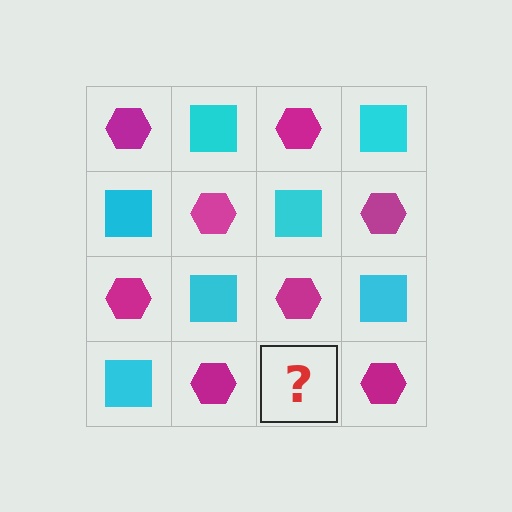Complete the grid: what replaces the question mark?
The question mark should be replaced with a cyan square.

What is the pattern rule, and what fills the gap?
The rule is that it alternates magenta hexagon and cyan square in a checkerboard pattern. The gap should be filled with a cyan square.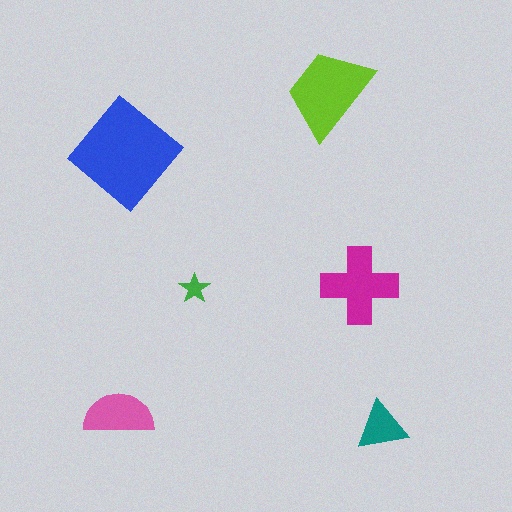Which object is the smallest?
The green star.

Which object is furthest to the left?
The pink semicircle is leftmost.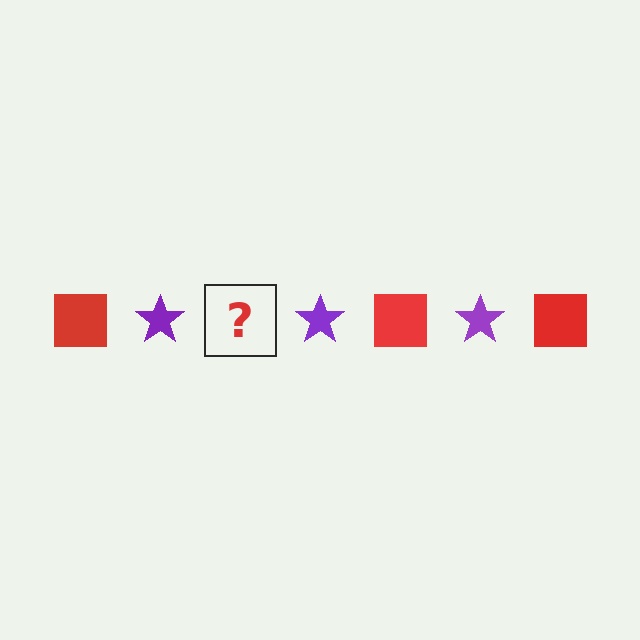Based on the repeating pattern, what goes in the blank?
The blank should be a red square.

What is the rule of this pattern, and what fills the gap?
The rule is that the pattern alternates between red square and purple star. The gap should be filled with a red square.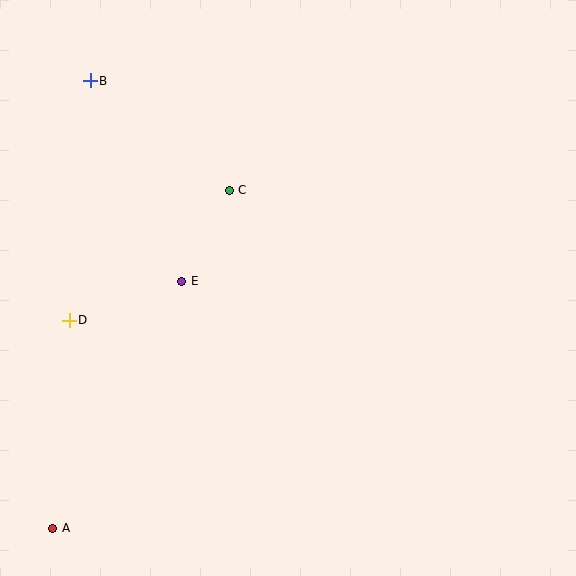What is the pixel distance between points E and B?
The distance between E and B is 220 pixels.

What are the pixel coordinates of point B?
Point B is at (90, 81).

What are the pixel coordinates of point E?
Point E is at (182, 281).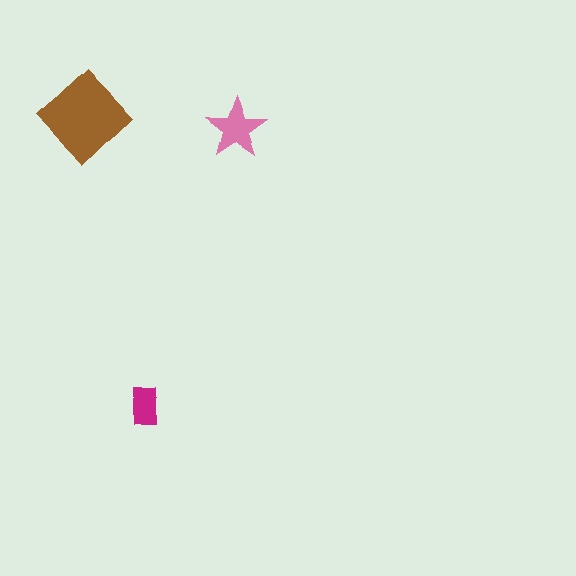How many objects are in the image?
There are 3 objects in the image.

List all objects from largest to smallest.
The brown diamond, the pink star, the magenta rectangle.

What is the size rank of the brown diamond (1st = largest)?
1st.